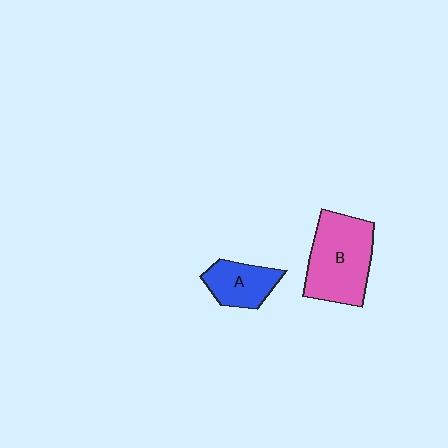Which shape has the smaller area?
Shape A (blue).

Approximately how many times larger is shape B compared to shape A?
Approximately 1.9 times.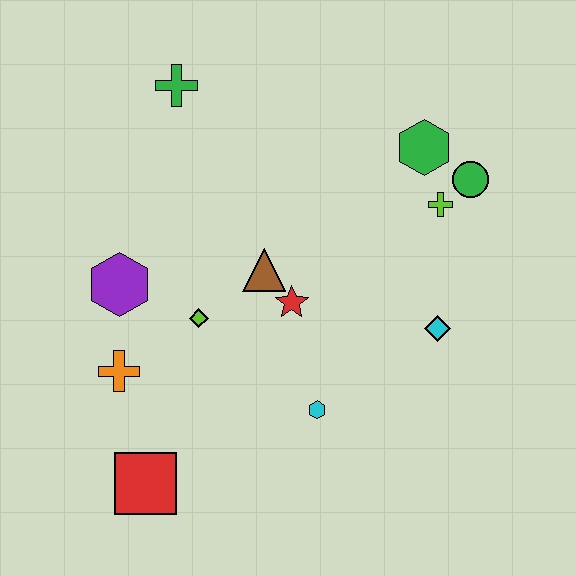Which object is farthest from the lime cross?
The red square is farthest from the lime cross.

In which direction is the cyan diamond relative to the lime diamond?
The cyan diamond is to the right of the lime diamond.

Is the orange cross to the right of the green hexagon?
No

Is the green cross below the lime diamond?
No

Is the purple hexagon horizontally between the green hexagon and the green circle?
No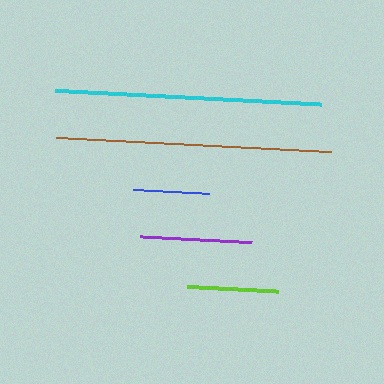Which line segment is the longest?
The brown line is the longest at approximately 277 pixels.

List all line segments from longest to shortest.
From longest to shortest: brown, cyan, purple, lime, blue.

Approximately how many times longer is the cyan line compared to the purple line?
The cyan line is approximately 2.4 times the length of the purple line.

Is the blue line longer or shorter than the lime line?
The lime line is longer than the blue line.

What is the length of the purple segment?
The purple segment is approximately 112 pixels long.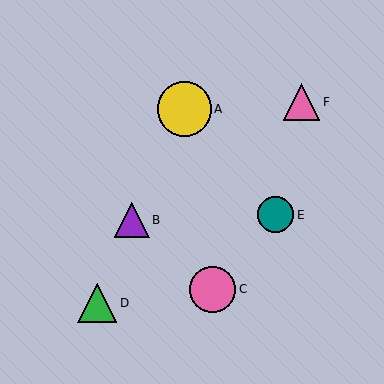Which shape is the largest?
The yellow circle (labeled A) is the largest.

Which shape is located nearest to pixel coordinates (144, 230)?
The purple triangle (labeled B) at (132, 220) is nearest to that location.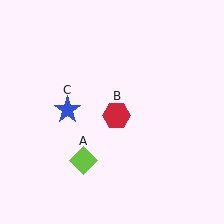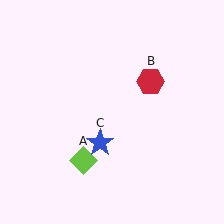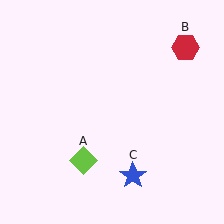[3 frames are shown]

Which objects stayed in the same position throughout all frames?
Lime diamond (object A) remained stationary.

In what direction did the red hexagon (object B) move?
The red hexagon (object B) moved up and to the right.